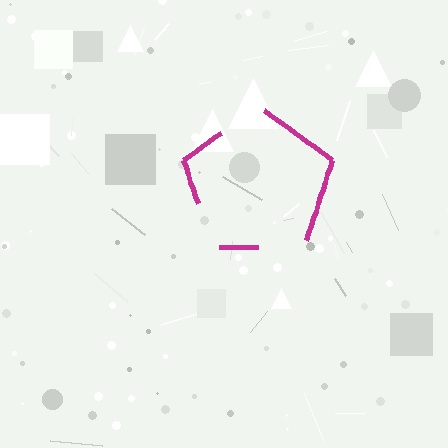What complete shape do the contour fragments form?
The contour fragments form a pentagon.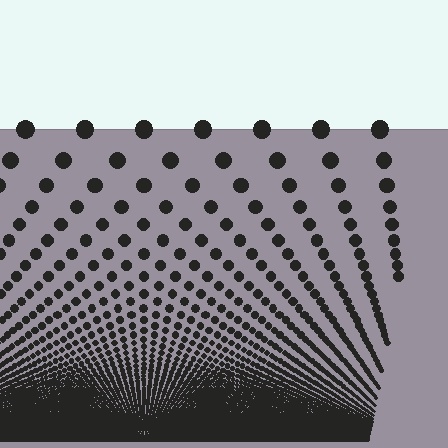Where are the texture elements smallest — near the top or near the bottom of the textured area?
Near the bottom.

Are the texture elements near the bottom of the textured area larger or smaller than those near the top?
Smaller. The gradient is inverted — elements near the bottom are smaller and denser.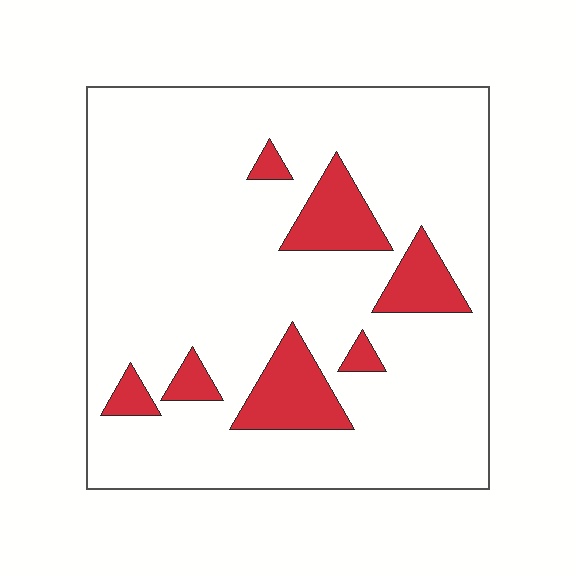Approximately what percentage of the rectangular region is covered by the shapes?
Approximately 15%.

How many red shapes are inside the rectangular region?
7.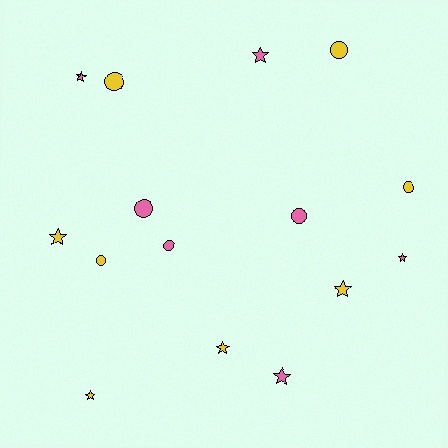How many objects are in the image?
There are 15 objects.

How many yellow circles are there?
There are 4 yellow circles.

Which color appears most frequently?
Yellow, with 8 objects.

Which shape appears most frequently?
Star, with 8 objects.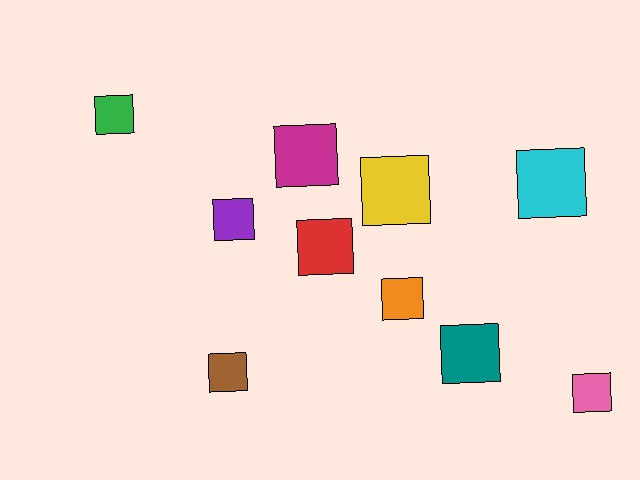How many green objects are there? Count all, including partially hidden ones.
There is 1 green object.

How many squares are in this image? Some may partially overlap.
There are 10 squares.